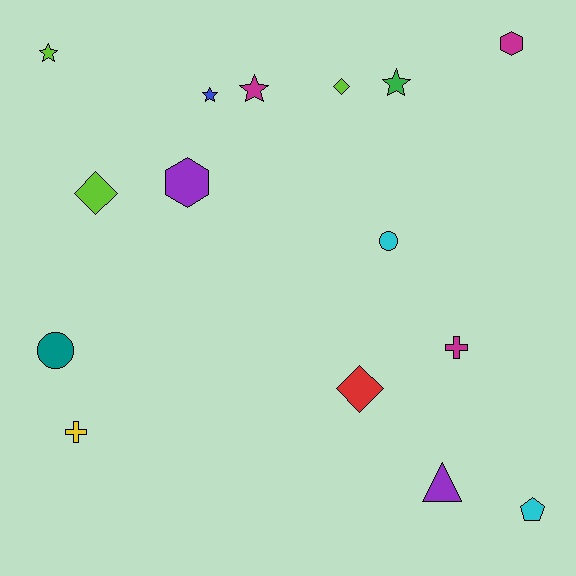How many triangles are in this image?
There is 1 triangle.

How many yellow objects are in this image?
There is 1 yellow object.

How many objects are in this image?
There are 15 objects.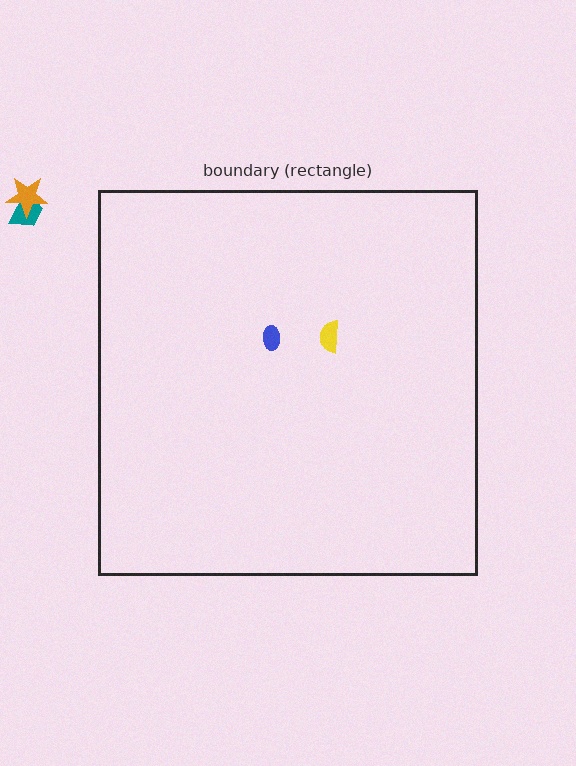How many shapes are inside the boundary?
2 inside, 2 outside.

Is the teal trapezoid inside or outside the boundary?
Outside.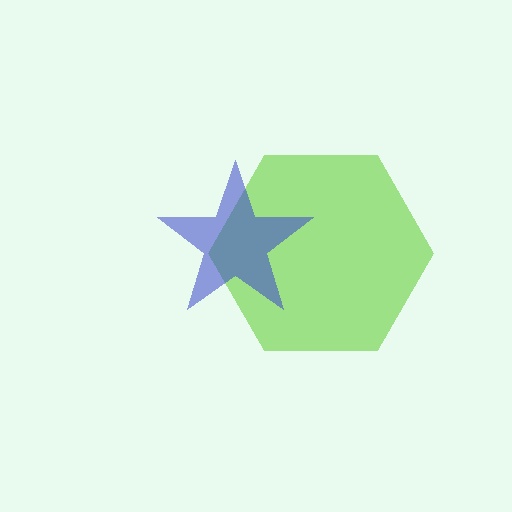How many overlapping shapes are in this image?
There are 2 overlapping shapes in the image.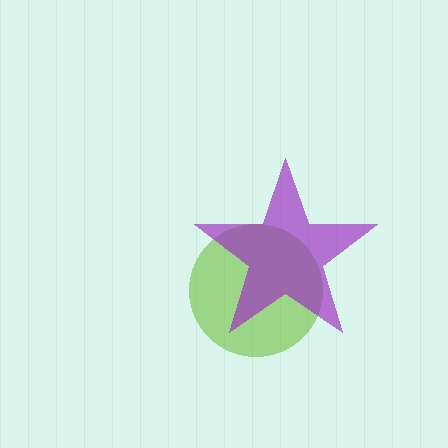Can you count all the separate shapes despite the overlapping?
Yes, there are 2 separate shapes.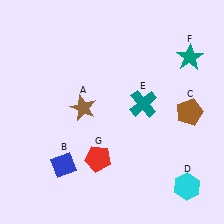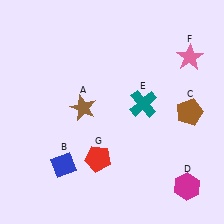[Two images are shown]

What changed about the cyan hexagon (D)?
In Image 1, D is cyan. In Image 2, it changed to magenta.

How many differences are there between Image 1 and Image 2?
There are 2 differences between the two images.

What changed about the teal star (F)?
In Image 1, F is teal. In Image 2, it changed to pink.